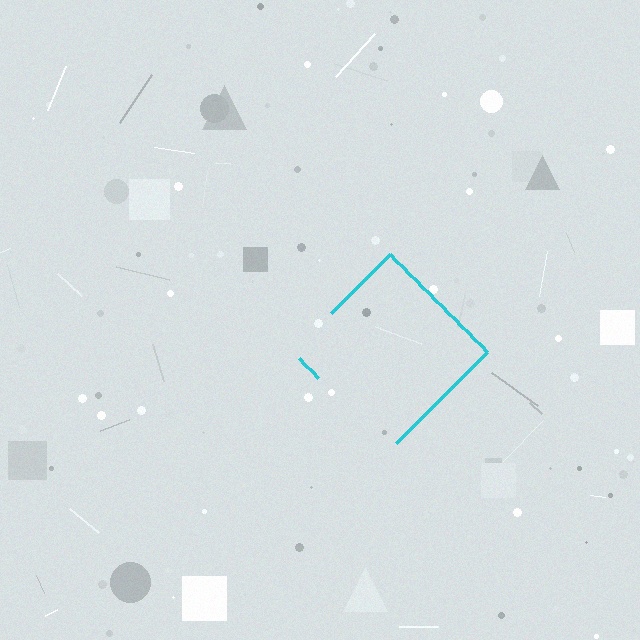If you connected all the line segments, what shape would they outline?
They would outline a diamond.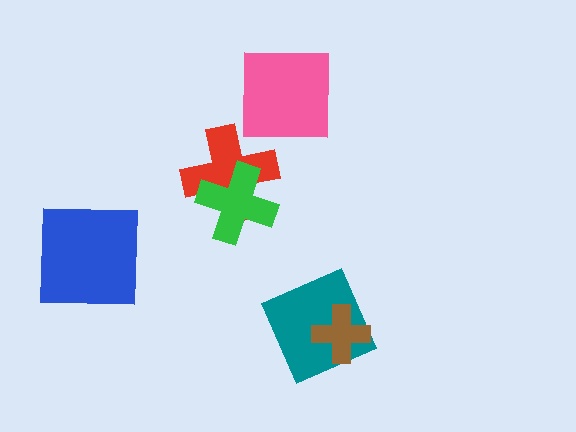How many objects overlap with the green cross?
1 object overlaps with the green cross.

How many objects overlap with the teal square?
1 object overlaps with the teal square.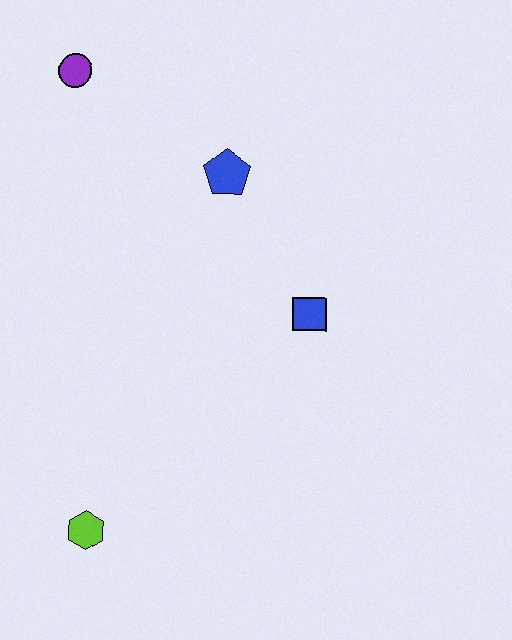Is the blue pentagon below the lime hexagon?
No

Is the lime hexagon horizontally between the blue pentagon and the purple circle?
Yes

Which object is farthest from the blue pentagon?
The lime hexagon is farthest from the blue pentagon.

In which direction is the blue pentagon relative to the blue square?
The blue pentagon is above the blue square.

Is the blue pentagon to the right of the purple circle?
Yes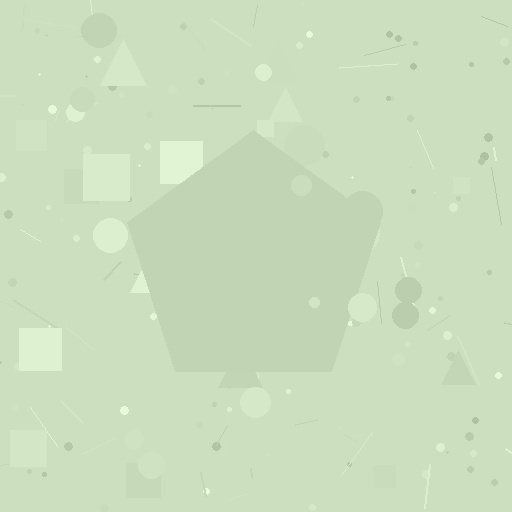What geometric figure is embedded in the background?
A pentagon is embedded in the background.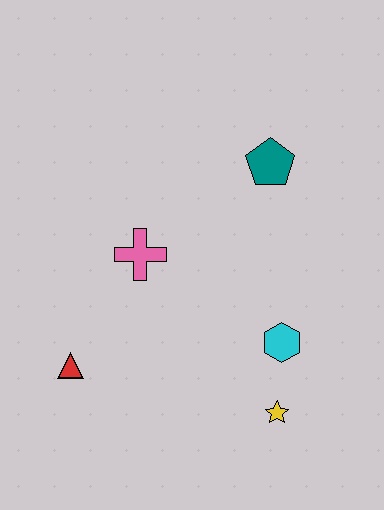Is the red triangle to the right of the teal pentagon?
No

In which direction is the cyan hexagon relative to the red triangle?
The cyan hexagon is to the right of the red triangle.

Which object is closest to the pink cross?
The red triangle is closest to the pink cross.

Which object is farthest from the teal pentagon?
The red triangle is farthest from the teal pentagon.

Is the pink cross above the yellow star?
Yes